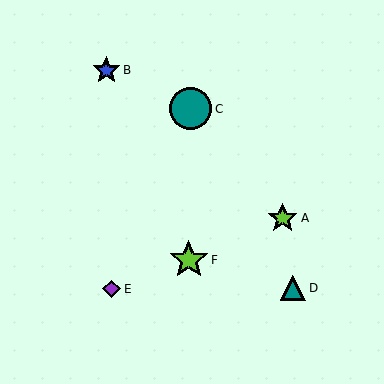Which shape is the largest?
The teal circle (labeled C) is the largest.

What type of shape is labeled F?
Shape F is a lime star.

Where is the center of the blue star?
The center of the blue star is at (106, 70).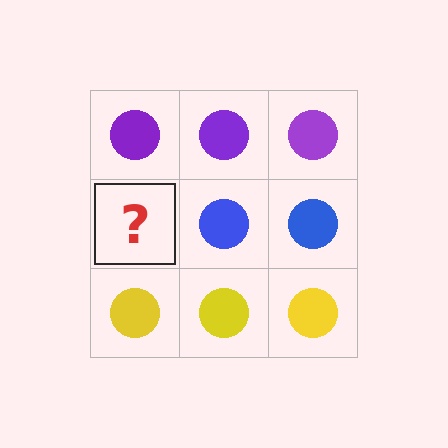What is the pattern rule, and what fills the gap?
The rule is that each row has a consistent color. The gap should be filled with a blue circle.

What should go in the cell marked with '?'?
The missing cell should contain a blue circle.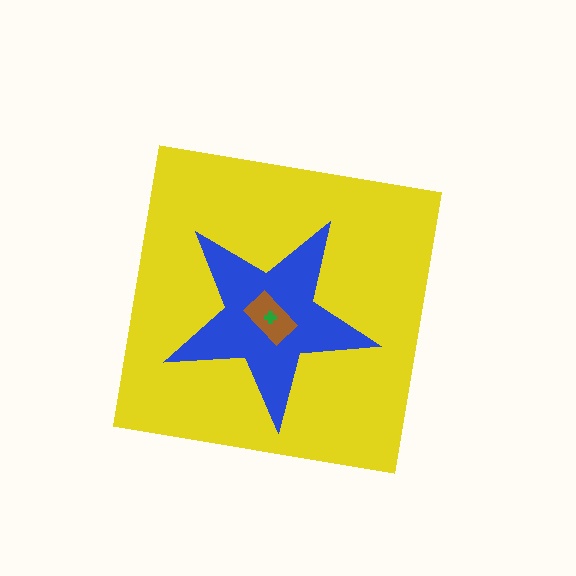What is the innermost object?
The green cross.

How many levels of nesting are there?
4.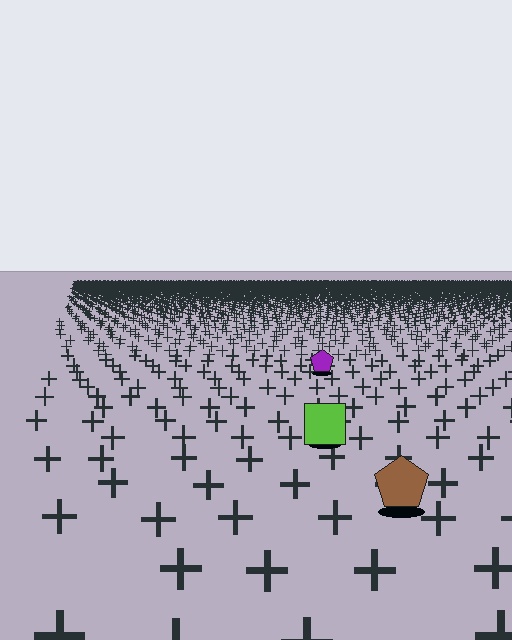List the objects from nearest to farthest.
From nearest to farthest: the brown pentagon, the lime square, the purple pentagon.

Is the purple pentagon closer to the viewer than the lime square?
No. The lime square is closer — you can tell from the texture gradient: the ground texture is coarser near it.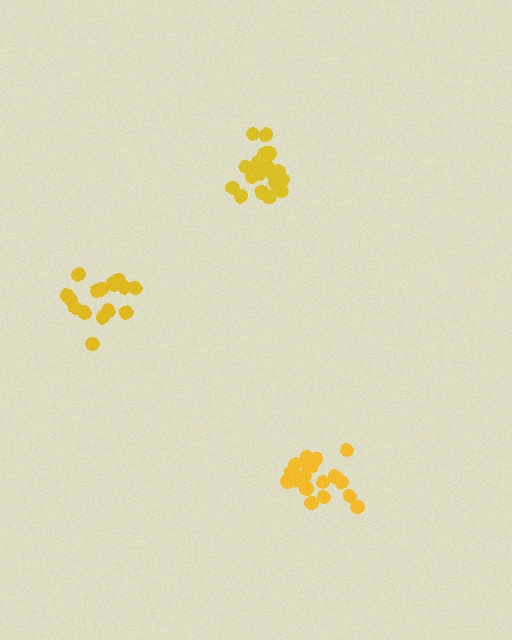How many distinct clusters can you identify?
There are 3 distinct clusters.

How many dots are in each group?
Group 1: 16 dots, Group 2: 19 dots, Group 3: 18 dots (53 total).